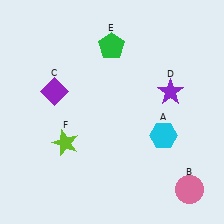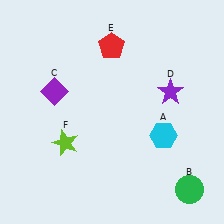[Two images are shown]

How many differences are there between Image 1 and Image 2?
There are 2 differences between the two images.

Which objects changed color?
B changed from pink to green. E changed from green to red.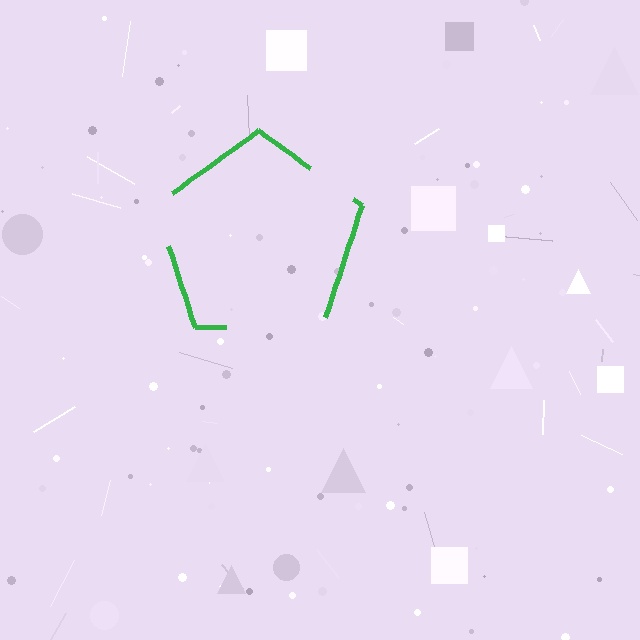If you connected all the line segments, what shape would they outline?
They would outline a pentagon.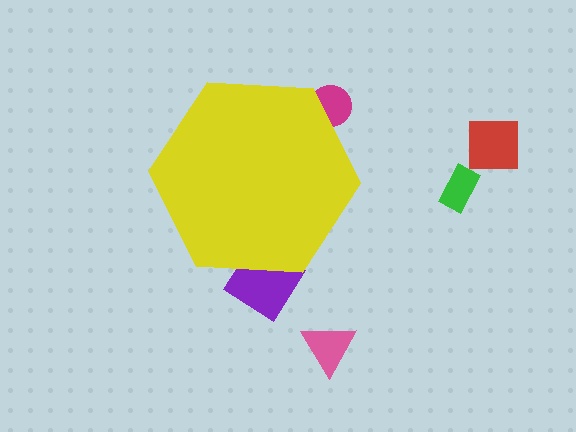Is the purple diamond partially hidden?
Yes, the purple diamond is partially hidden behind the yellow hexagon.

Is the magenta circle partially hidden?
Yes, the magenta circle is partially hidden behind the yellow hexagon.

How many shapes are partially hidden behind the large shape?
2 shapes are partially hidden.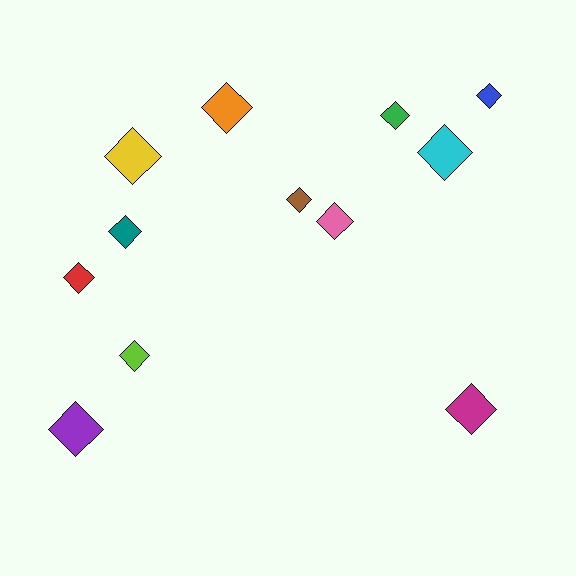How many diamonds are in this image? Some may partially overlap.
There are 12 diamonds.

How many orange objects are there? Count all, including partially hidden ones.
There is 1 orange object.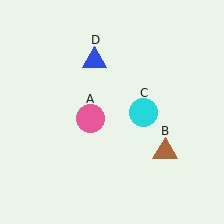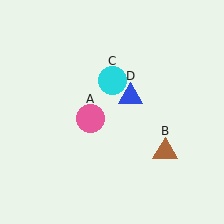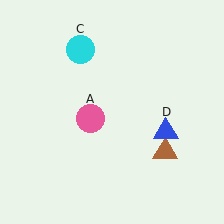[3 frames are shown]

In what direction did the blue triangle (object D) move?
The blue triangle (object D) moved down and to the right.